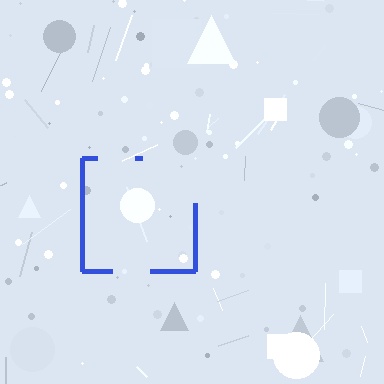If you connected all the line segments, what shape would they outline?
They would outline a square.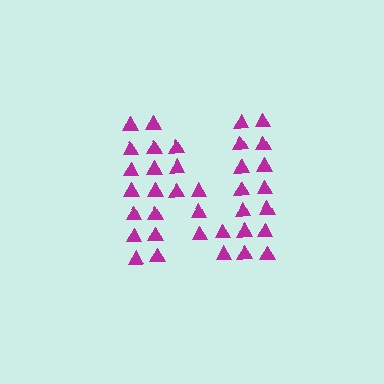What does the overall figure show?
The overall figure shows the letter N.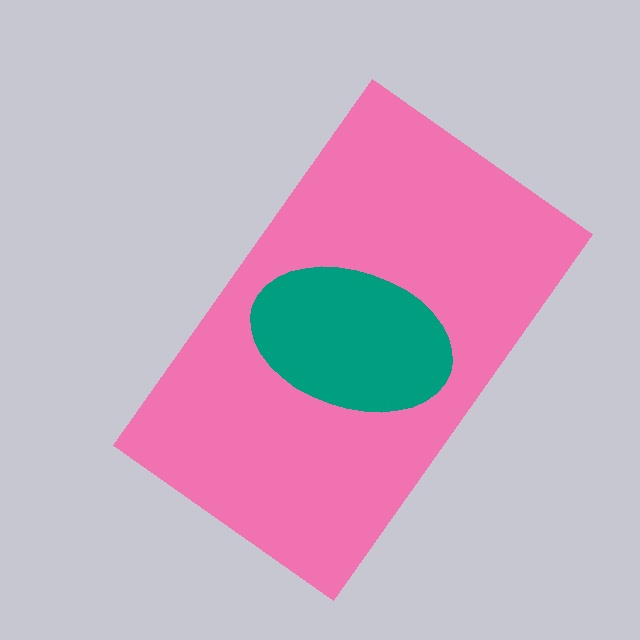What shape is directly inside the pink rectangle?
The teal ellipse.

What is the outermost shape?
The pink rectangle.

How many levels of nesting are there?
2.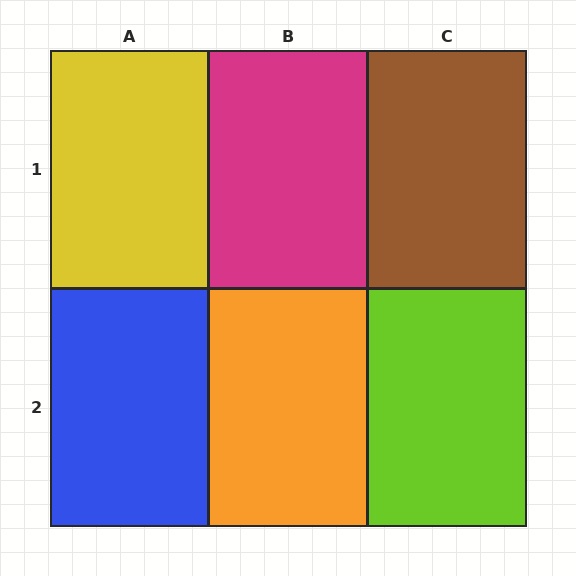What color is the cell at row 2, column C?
Lime.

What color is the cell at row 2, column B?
Orange.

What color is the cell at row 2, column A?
Blue.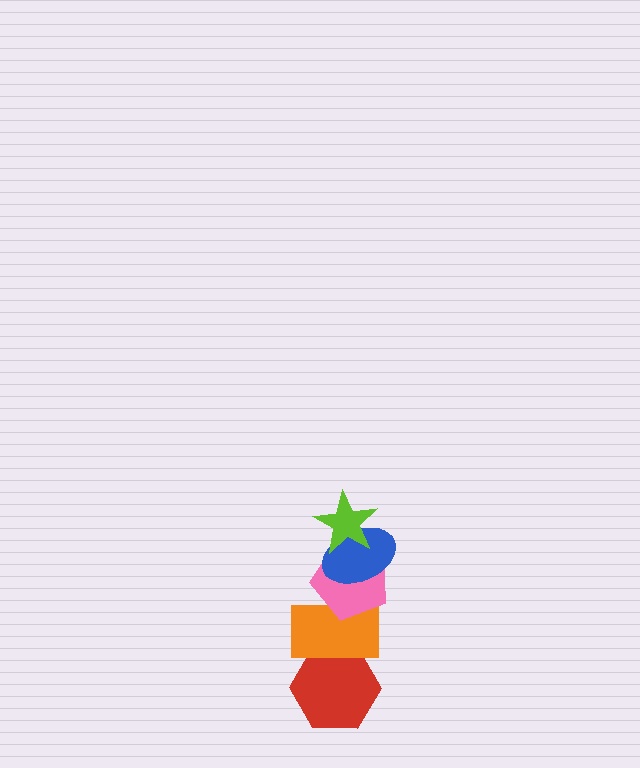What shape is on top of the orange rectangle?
The pink pentagon is on top of the orange rectangle.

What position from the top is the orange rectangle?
The orange rectangle is 4th from the top.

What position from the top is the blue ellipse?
The blue ellipse is 2nd from the top.